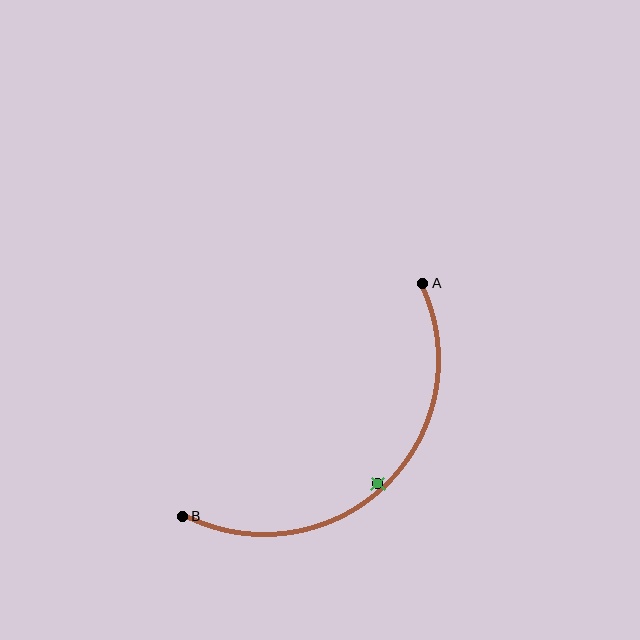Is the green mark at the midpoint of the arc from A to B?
No — the green mark does not lie on the arc at all. It sits slightly inside the curve.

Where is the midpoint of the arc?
The arc midpoint is the point on the curve farthest from the straight line joining A and B. It sits below and to the right of that line.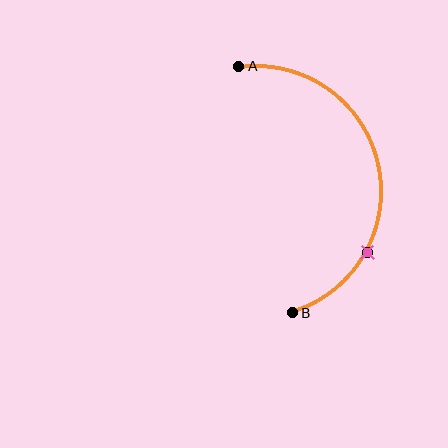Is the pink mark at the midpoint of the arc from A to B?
No. The pink mark lies on the arc but is closer to endpoint B. The arc midpoint would be at the point on the curve equidistant along the arc from both A and B.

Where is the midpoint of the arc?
The arc midpoint is the point on the curve farthest from the straight line joining A and B. It sits to the right of that line.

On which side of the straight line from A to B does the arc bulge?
The arc bulges to the right of the straight line connecting A and B.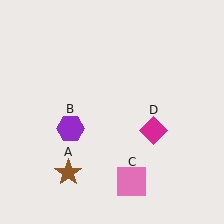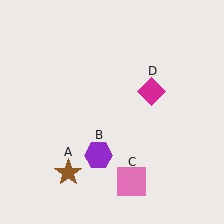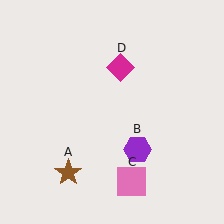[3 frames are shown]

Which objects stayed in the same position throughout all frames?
Brown star (object A) and pink square (object C) remained stationary.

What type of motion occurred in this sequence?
The purple hexagon (object B), magenta diamond (object D) rotated counterclockwise around the center of the scene.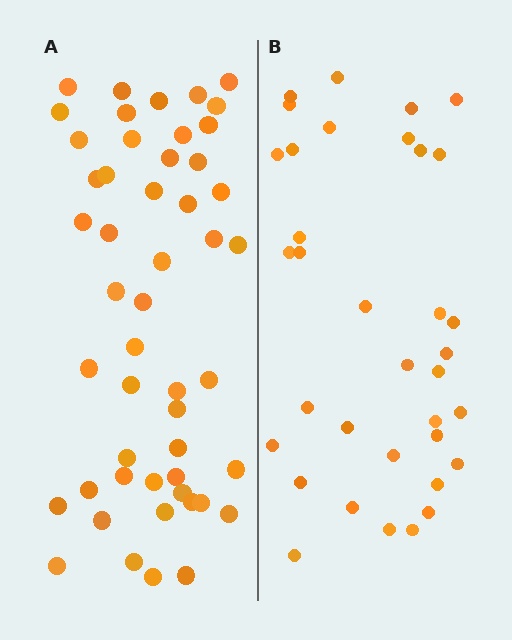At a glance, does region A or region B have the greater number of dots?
Region A (the left region) has more dots.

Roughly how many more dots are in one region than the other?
Region A has approximately 15 more dots than region B.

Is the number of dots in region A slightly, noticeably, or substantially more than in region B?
Region A has noticeably more, but not dramatically so. The ratio is roughly 1.4 to 1.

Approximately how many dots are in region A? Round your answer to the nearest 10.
About 50 dots.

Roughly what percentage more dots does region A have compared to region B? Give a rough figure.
About 45% more.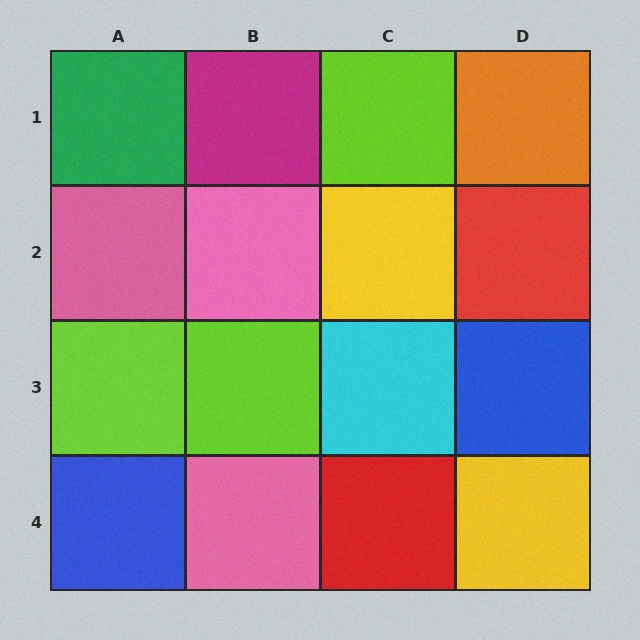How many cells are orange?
1 cell is orange.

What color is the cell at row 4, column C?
Red.